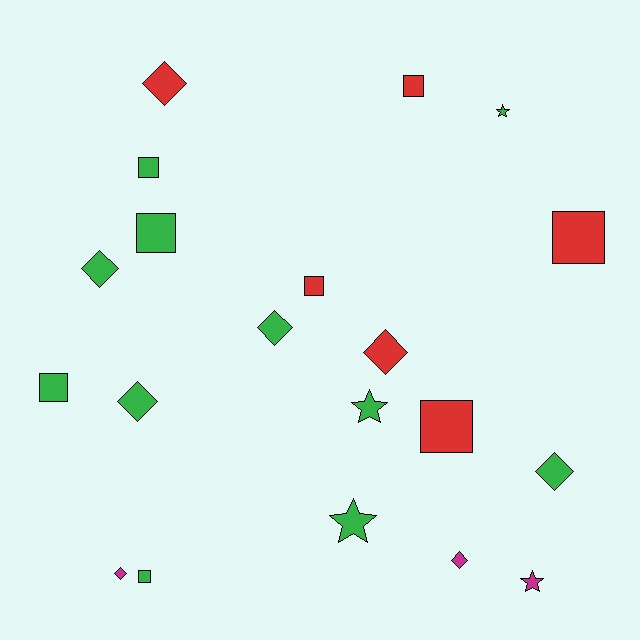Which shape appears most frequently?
Square, with 8 objects.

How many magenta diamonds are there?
There are 2 magenta diamonds.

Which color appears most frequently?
Green, with 11 objects.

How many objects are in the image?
There are 20 objects.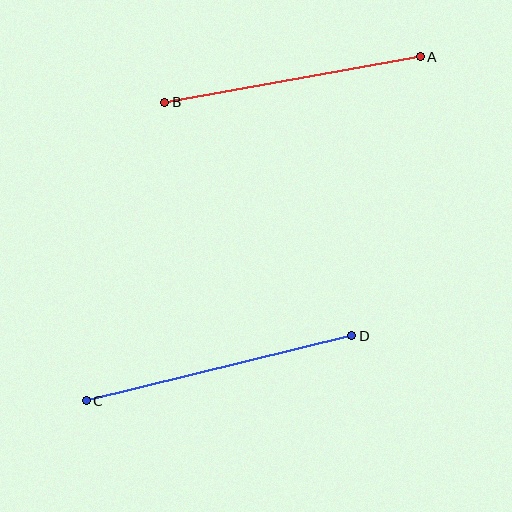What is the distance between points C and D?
The distance is approximately 274 pixels.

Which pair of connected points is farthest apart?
Points C and D are farthest apart.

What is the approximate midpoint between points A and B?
The midpoint is at approximately (293, 80) pixels.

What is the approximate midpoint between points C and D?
The midpoint is at approximately (219, 368) pixels.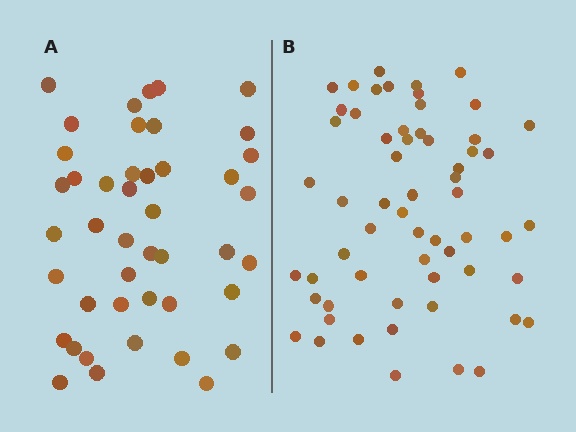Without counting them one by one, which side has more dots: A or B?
Region B (the right region) has more dots.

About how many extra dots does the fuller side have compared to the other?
Region B has approximately 15 more dots than region A.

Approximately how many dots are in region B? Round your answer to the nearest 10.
About 60 dots.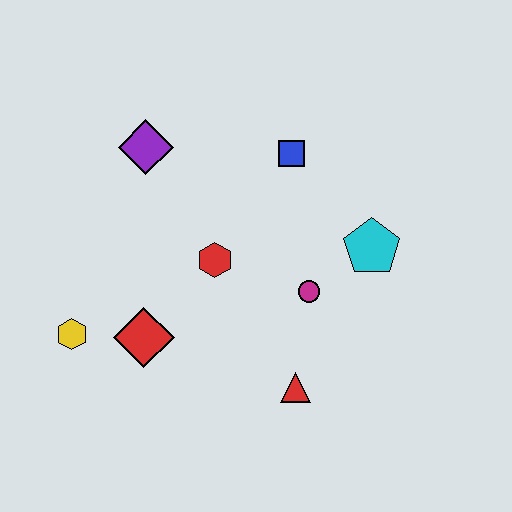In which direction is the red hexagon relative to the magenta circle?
The red hexagon is to the left of the magenta circle.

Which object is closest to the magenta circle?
The cyan pentagon is closest to the magenta circle.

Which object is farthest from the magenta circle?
The yellow hexagon is farthest from the magenta circle.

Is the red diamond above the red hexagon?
No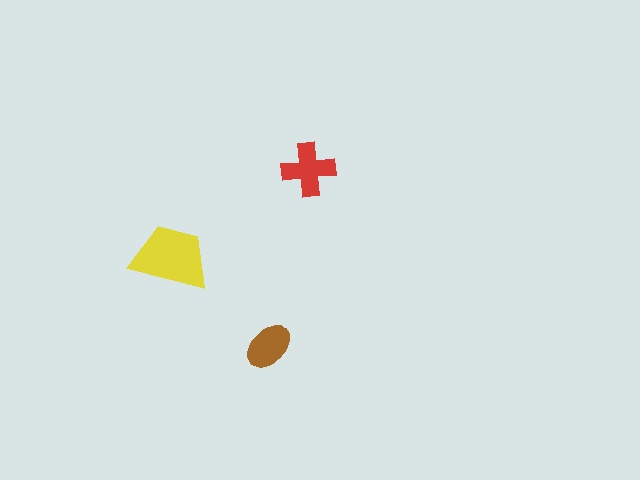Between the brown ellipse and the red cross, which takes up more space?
The red cross.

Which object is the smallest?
The brown ellipse.